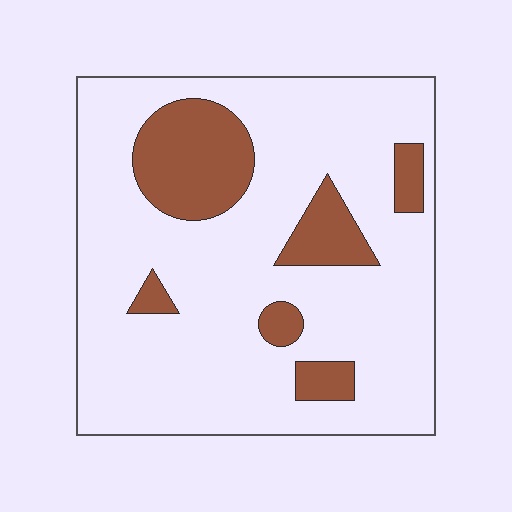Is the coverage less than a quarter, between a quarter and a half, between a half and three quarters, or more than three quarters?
Less than a quarter.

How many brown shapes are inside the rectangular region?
6.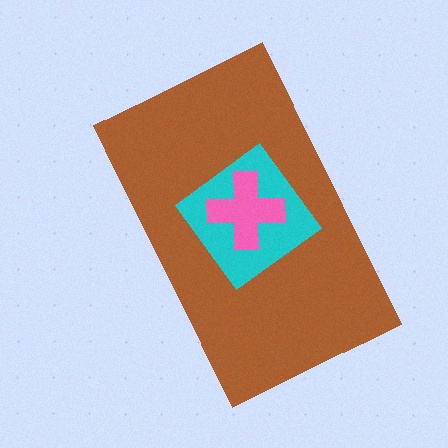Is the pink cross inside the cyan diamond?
Yes.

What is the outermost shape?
The brown rectangle.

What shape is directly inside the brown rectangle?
The cyan diamond.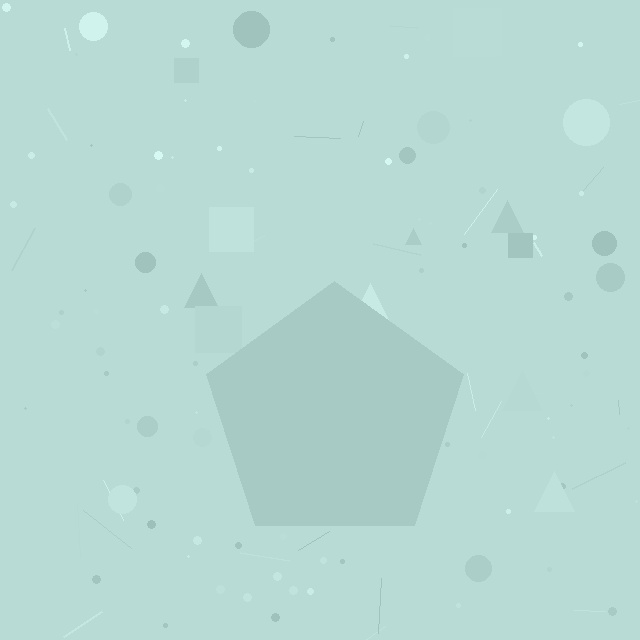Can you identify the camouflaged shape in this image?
The camouflaged shape is a pentagon.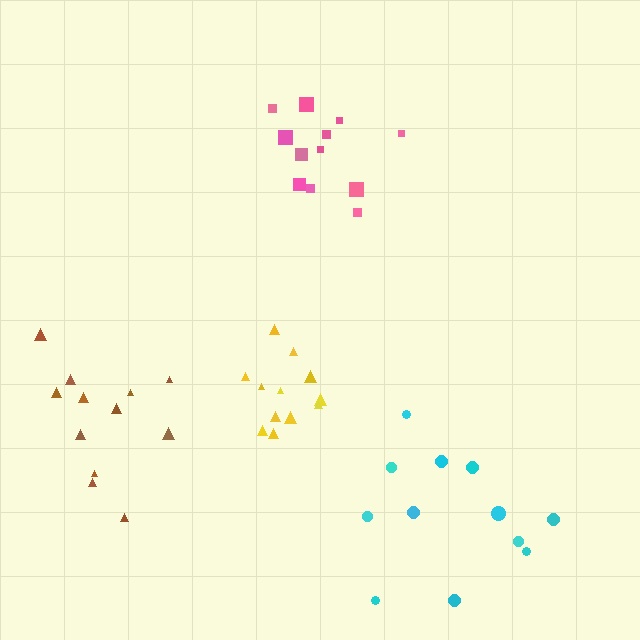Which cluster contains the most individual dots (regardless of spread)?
Brown (12).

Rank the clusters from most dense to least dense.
yellow, pink, brown, cyan.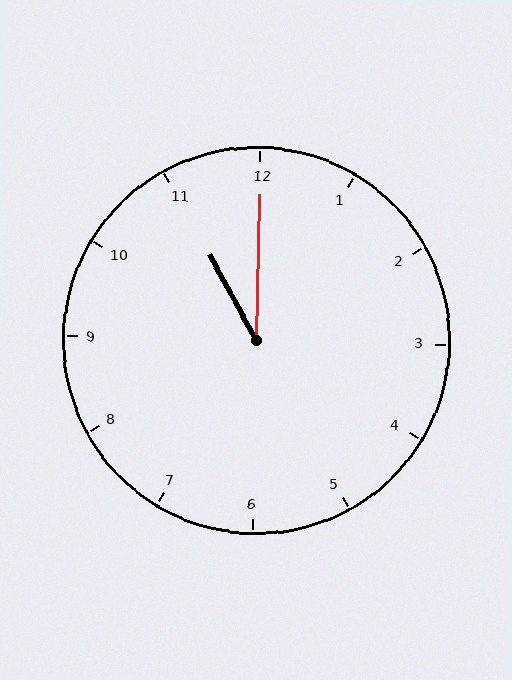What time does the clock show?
11:00.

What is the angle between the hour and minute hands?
Approximately 30 degrees.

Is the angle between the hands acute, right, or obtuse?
It is acute.